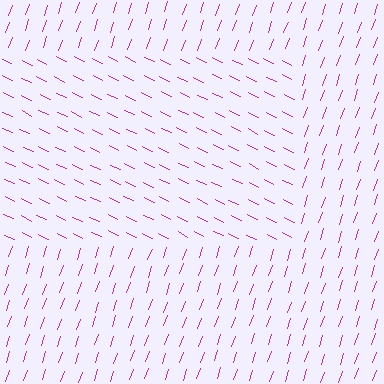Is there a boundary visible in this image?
Yes, there is a texture boundary formed by a change in line orientation.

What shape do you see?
I see a rectangle.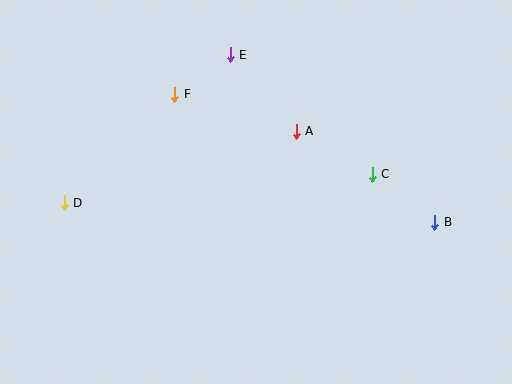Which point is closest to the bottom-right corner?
Point B is closest to the bottom-right corner.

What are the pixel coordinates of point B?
Point B is at (435, 222).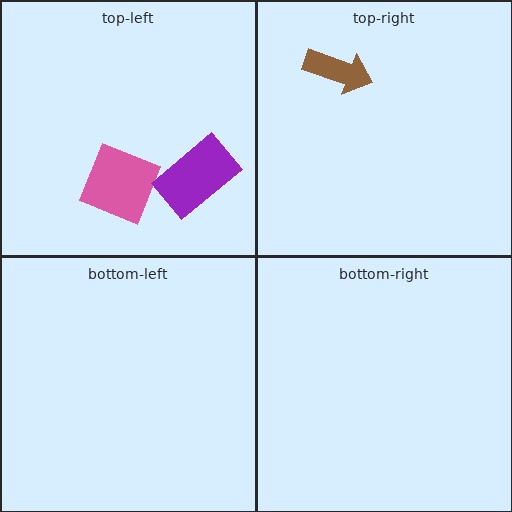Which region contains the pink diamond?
The top-left region.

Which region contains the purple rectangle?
The top-left region.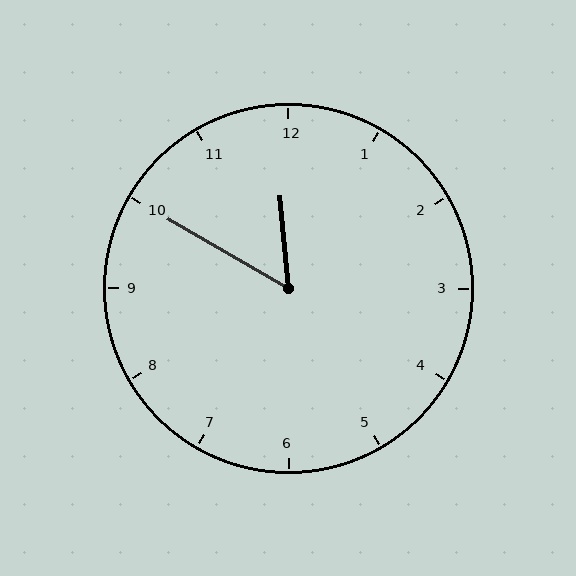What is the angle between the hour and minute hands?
Approximately 55 degrees.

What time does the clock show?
11:50.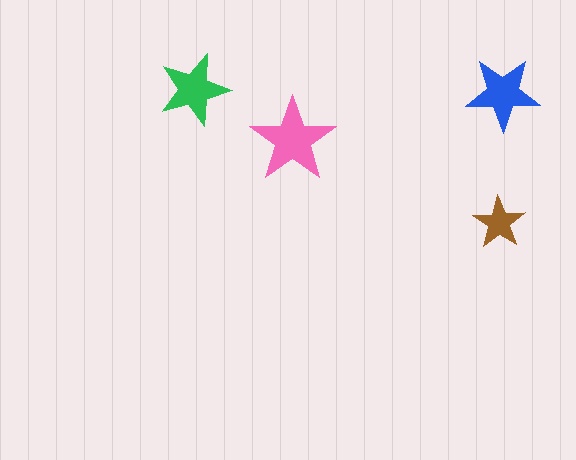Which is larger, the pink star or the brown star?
The pink one.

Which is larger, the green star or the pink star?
The pink one.